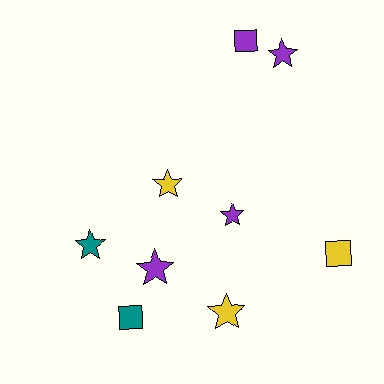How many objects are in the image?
There are 9 objects.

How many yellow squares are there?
There is 1 yellow square.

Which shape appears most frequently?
Star, with 6 objects.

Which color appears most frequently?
Purple, with 4 objects.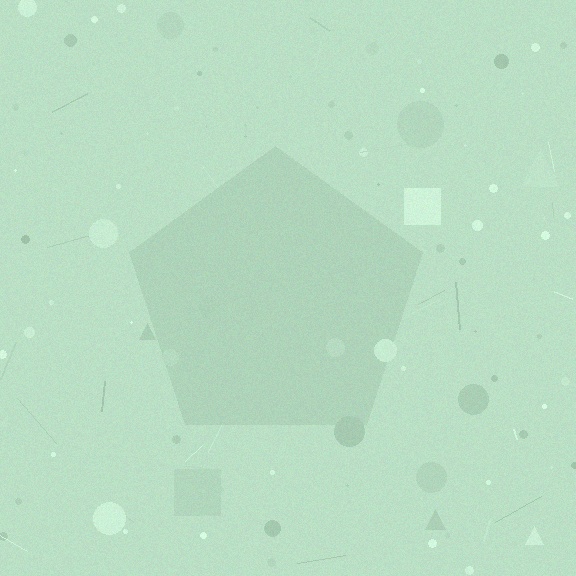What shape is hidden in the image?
A pentagon is hidden in the image.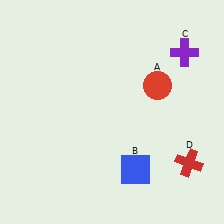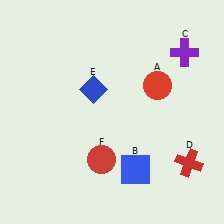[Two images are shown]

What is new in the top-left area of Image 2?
A blue diamond (E) was added in the top-left area of Image 2.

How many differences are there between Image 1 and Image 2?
There are 2 differences between the two images.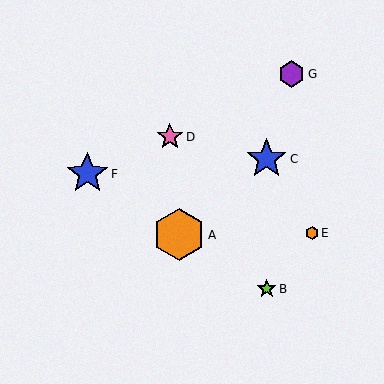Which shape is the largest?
The orange hexagon (labeled A) is the largest.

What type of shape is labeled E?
Shape E is an orange hexagon.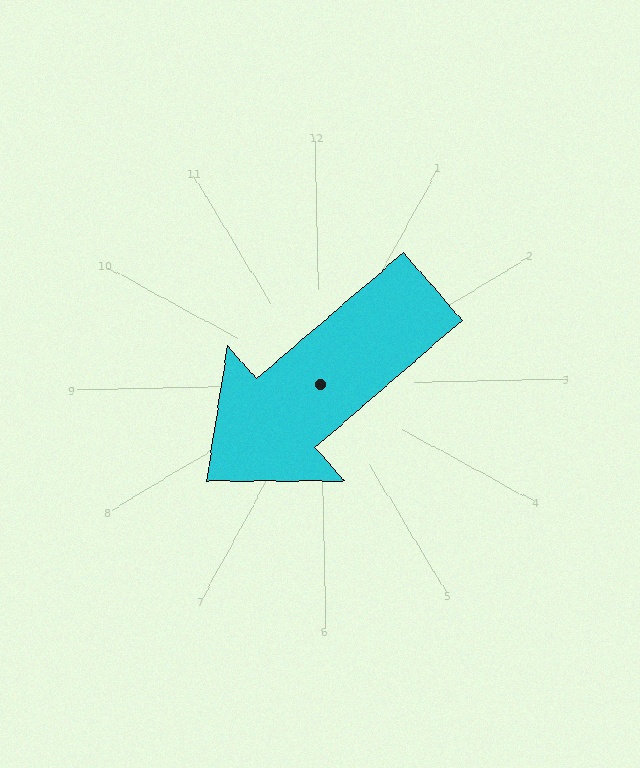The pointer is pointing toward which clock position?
Roughly 8 o'clock.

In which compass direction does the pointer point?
Southwest.